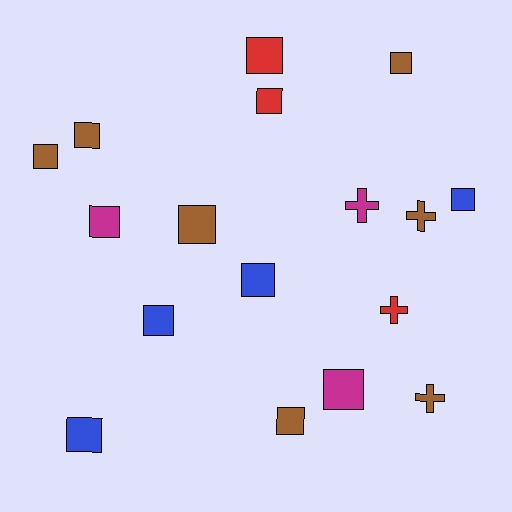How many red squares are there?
There are 2 red squares.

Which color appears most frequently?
Brown, with 7 objects.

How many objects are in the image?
There are 17 objects.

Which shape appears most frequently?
Square, with 13 objects.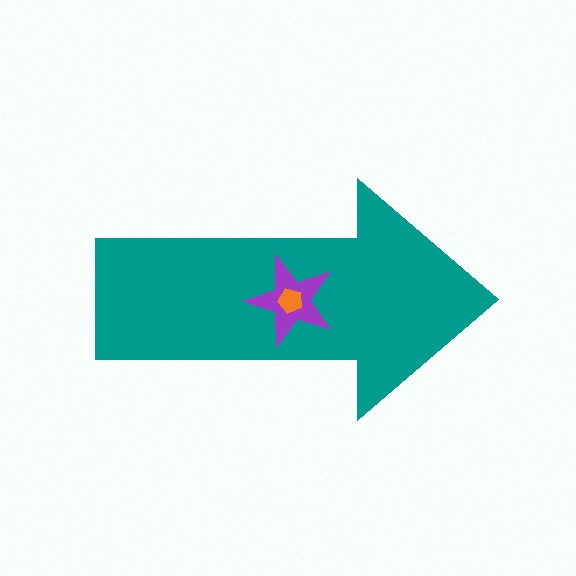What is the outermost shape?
The teal arrow.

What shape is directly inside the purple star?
The orange pentagon.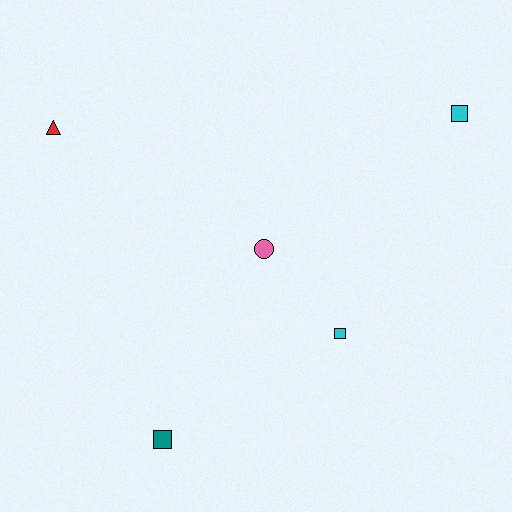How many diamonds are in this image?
There are no diamonds.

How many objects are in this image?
There are 5 objects.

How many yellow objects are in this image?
There are no yellow objects.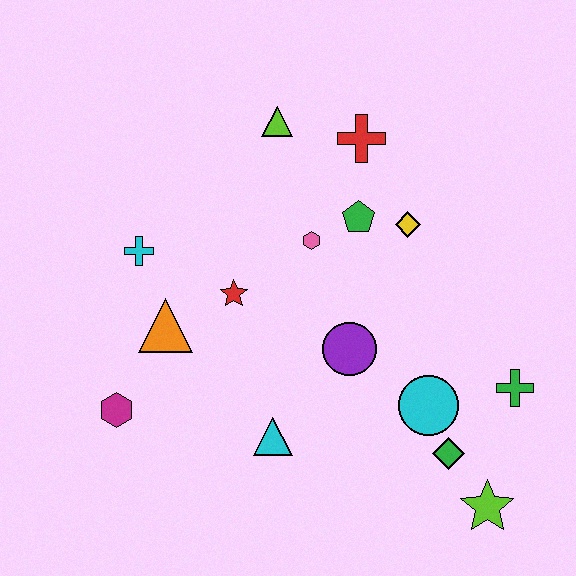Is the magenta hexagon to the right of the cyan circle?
No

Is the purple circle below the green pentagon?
Yes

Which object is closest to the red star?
The orange triangle is closest to the red star.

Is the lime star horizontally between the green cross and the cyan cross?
Yes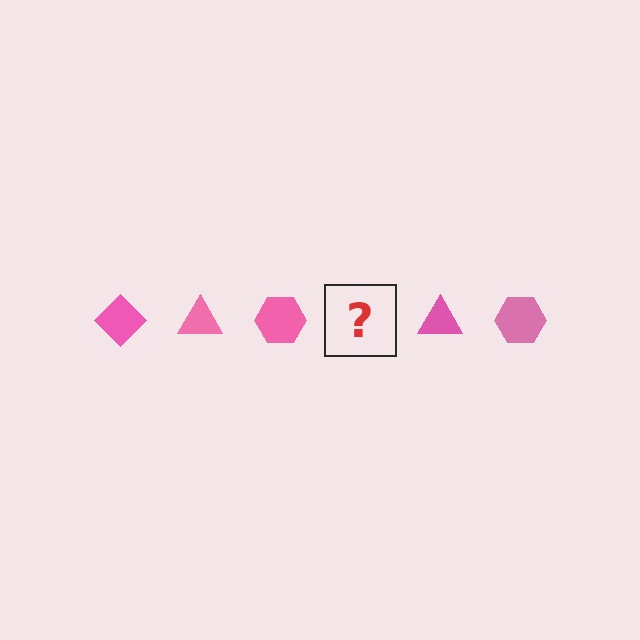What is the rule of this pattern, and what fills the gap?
The rule is that the pattern cycles through diamond, triangle, hexagon shapes in pink. The gap should be filled with a pink diamond.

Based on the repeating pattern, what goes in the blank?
The blank should be a pink diamond.